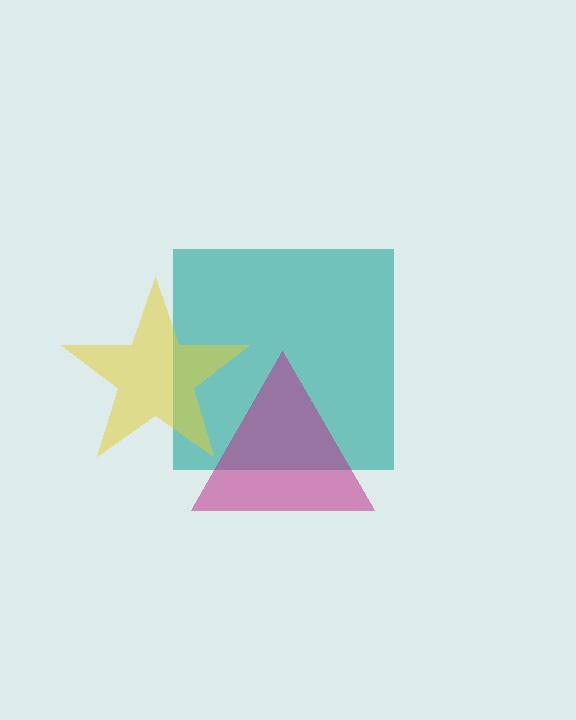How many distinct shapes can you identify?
There are 3 distinct shapes: a teal square, a yellow star, a magenta triangle.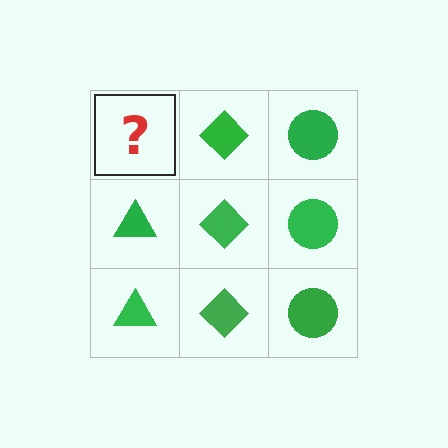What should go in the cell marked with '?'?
The missing cell should contain a green triangle.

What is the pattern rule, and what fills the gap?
The rule is that each column has a consistent shape. The gap should be filled with a green triangle.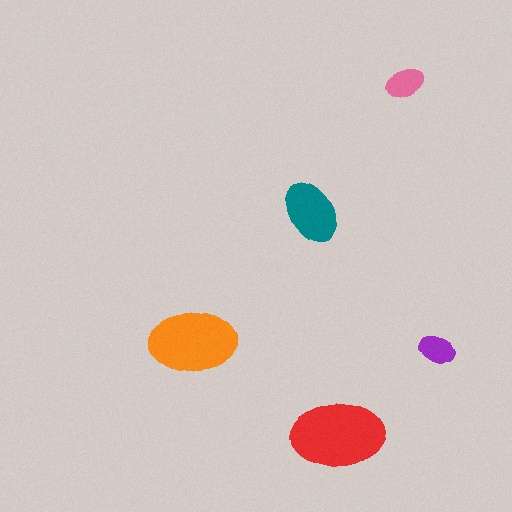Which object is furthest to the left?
The orange ellipse is leftmost.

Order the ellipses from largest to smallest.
the red one, the orange one, the teal one, the pink one, the purple one.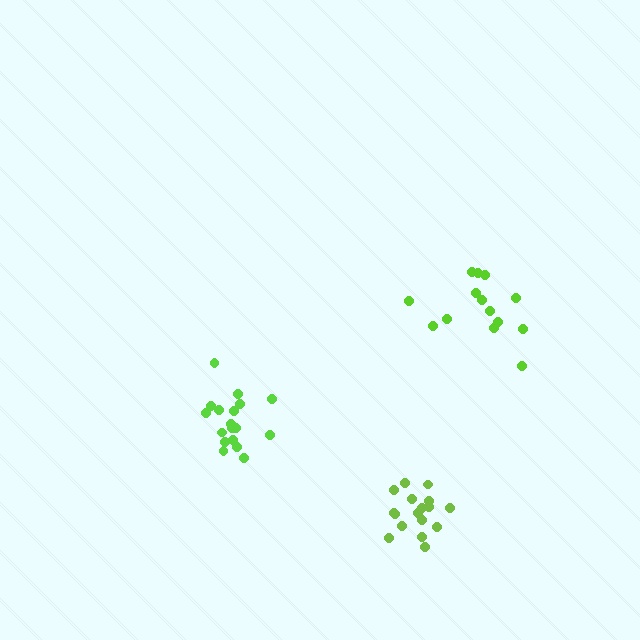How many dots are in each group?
Group 1: 14 dots, Group 2: 18 dots, Group 3: 17 dots (49 total).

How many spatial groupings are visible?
There are 3 spatial groupings.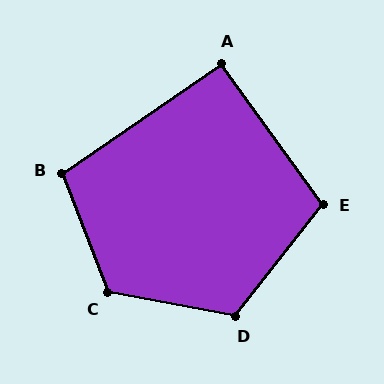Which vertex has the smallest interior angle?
A, at approximately 91 degrees.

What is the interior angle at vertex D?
Approximately 118 degrees (obtuse).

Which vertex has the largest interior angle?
C, at approximately 121 degrees.